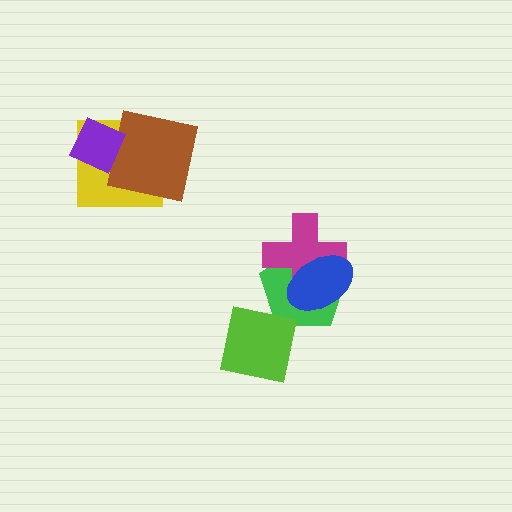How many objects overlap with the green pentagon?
3 objects overlap with the green pentagon.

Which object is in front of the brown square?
The purple diamond is in front of the brown square.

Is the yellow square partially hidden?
Yes, it is partially covered by another shape.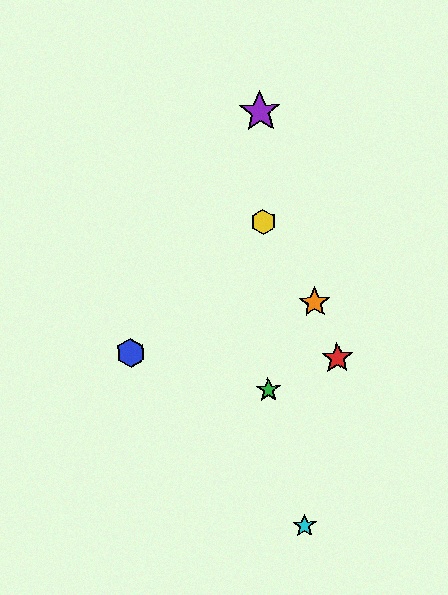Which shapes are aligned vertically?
The green star, the yellow hexagon, the purple star are aligned vertically.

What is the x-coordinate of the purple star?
The purple star is at x≈260.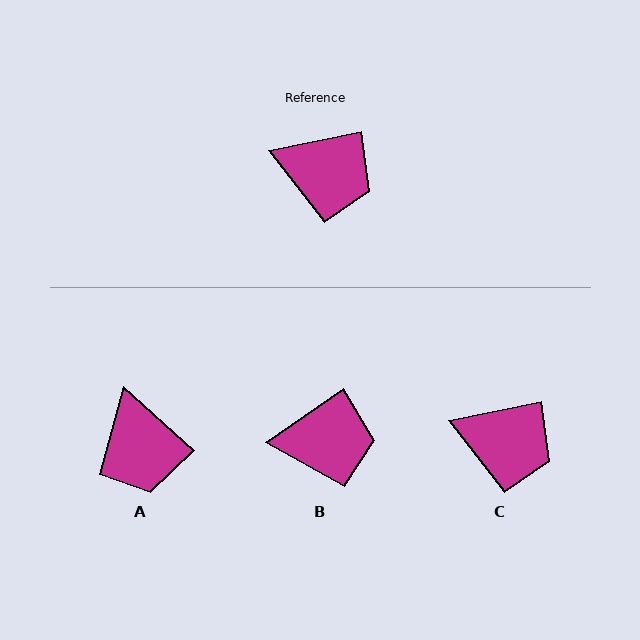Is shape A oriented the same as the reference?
No, it is off by about 54 degrees.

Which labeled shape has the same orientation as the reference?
C.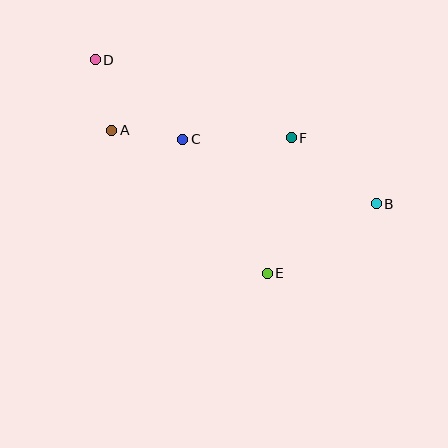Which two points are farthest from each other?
Points B and D are farthest from each other.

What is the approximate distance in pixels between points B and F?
The distance between B and F is approximately 108 pixels.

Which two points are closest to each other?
Points A and C are closest to each other.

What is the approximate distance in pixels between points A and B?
The distance between A and B is approximately 275 pixels.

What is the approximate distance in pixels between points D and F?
The distance between D and F is approximately 211 pixels.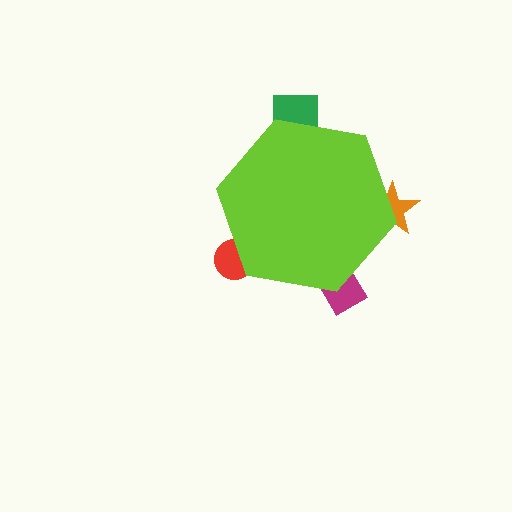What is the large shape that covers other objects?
A lime hexagon.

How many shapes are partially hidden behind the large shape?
4 shapes are partially hidden.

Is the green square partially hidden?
Yes, the green square is partially hidden behind the lime hexagon.